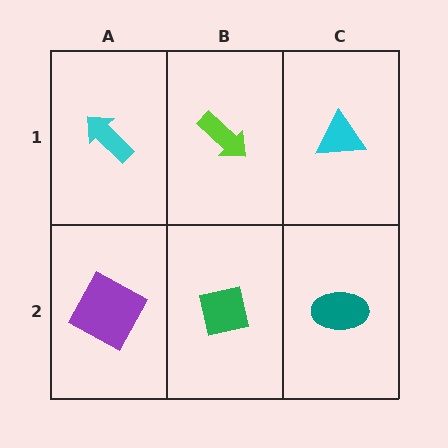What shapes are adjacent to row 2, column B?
A lime arrow (row 1, column B), a purple square (row 2, column A), a teal ellipse (row 2, column C).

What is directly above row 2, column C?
A cyan triangle.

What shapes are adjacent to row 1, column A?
A purple square (row 2, column A), a lime arrow (row 1, column B).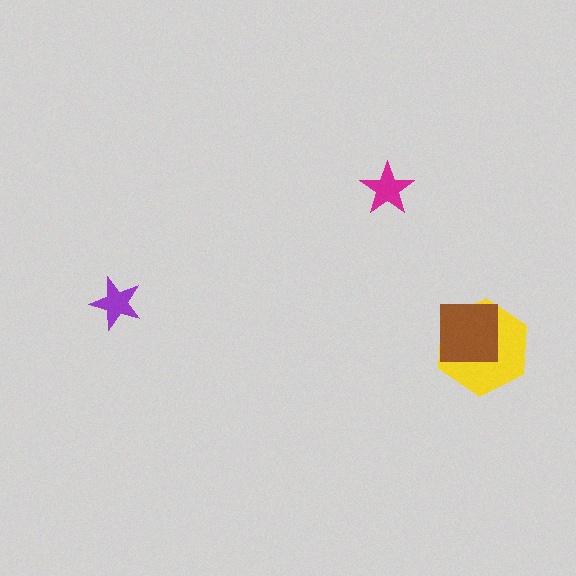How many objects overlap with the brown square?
1 object overlaps with the brown square.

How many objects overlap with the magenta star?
0 objects overlap with the magenta star.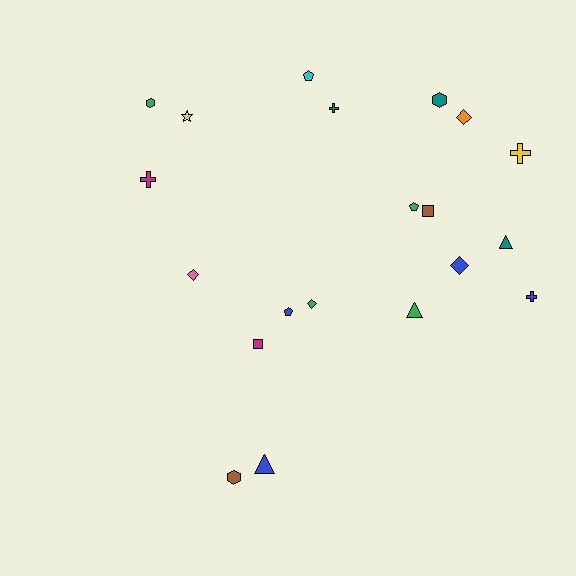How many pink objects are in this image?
There is 1 pink object.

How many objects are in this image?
There are 20 objects.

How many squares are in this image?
There are 2 squares.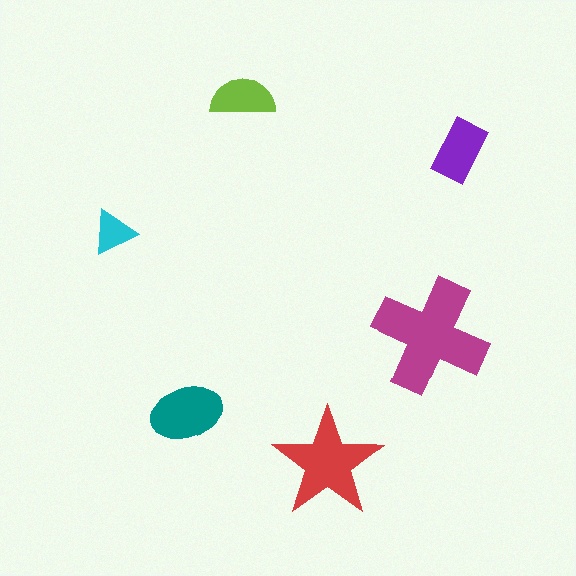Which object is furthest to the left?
The cyan triangle is leftmost.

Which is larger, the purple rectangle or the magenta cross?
The magenta cross.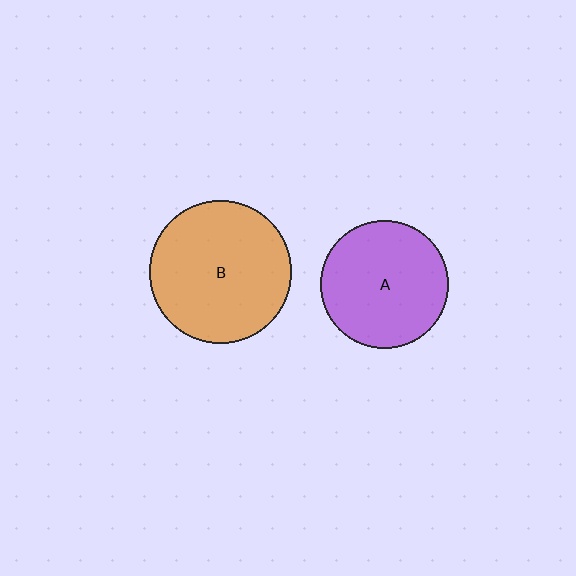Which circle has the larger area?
Circle B (orange).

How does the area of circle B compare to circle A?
Approximately 1.2 times.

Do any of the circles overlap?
No, none of the circles overlap.